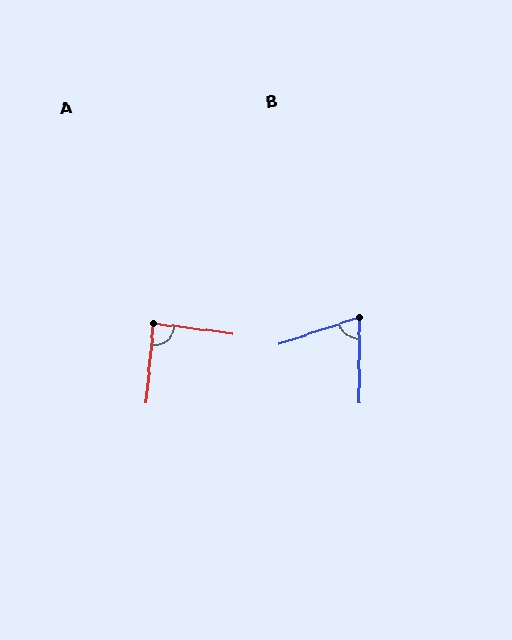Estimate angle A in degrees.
Approximately 88 degrees.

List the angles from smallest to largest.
B (71°), A (88°).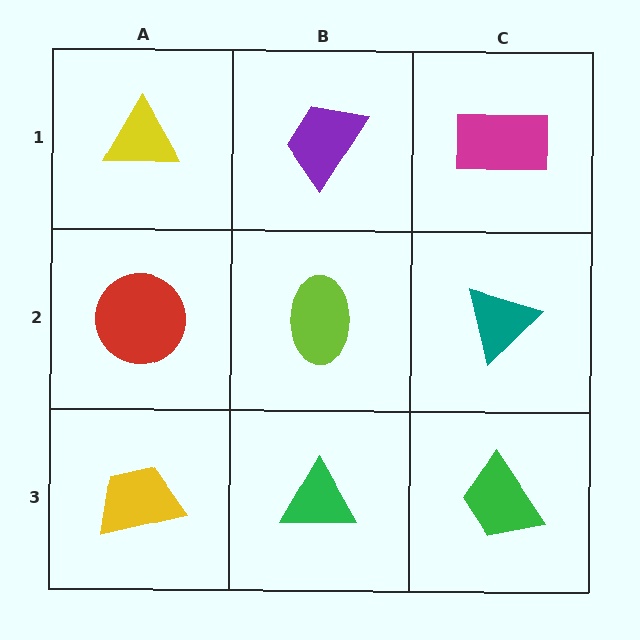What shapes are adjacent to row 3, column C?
A teal triangle (row 2, column C), a green triangle (row 3, column B).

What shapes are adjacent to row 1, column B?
A lime ellipse (row 2, column B), a yellow triangle (row 1, column A), a magenta rectangle (row 1, column C).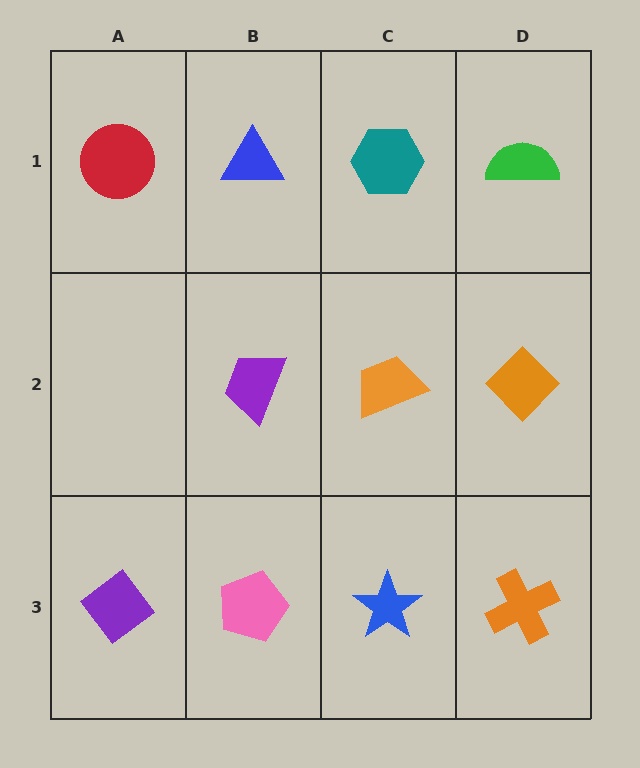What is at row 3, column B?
A pink pentagon.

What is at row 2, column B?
A purple trapezoid.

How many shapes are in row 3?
4 shapes.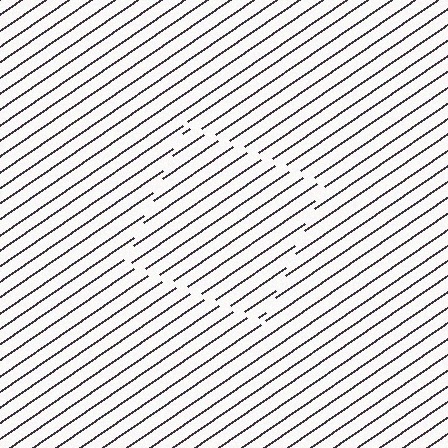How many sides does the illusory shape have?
4 sides — the line-ends trace a square.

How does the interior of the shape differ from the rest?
The interior of the shape contains the same grating, shifted by half a period — the contour is defined by the phase discontinuity where line-ends from the inner and outer gratings abut.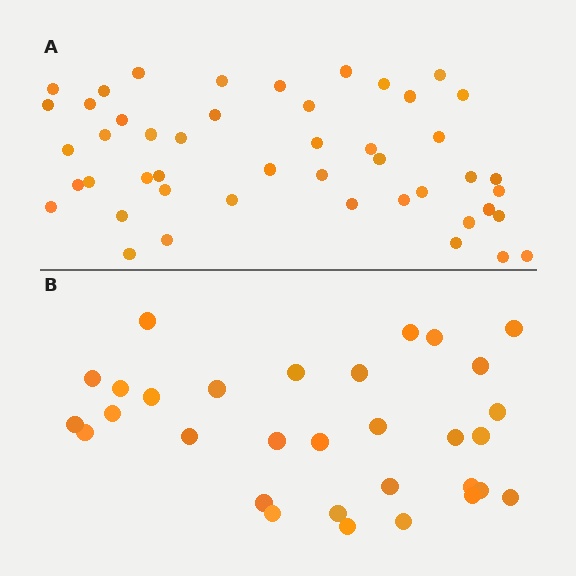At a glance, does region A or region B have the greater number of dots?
Region A (the top region) has more dots.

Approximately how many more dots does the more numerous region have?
Region A has approximately 15 more dots than region B.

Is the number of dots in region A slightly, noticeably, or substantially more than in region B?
Region A has substantially more. The ratio is roughly 1.5 to 1.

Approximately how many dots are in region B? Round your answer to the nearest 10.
About 30 dots. (The exact count is 31, which rounds to 30.)